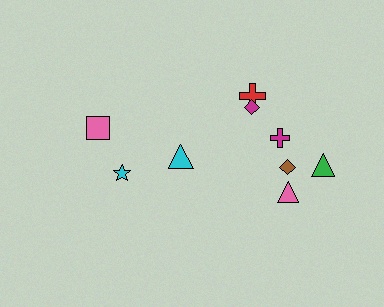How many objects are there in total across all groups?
There are 9 objects.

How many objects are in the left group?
There are 3 objects.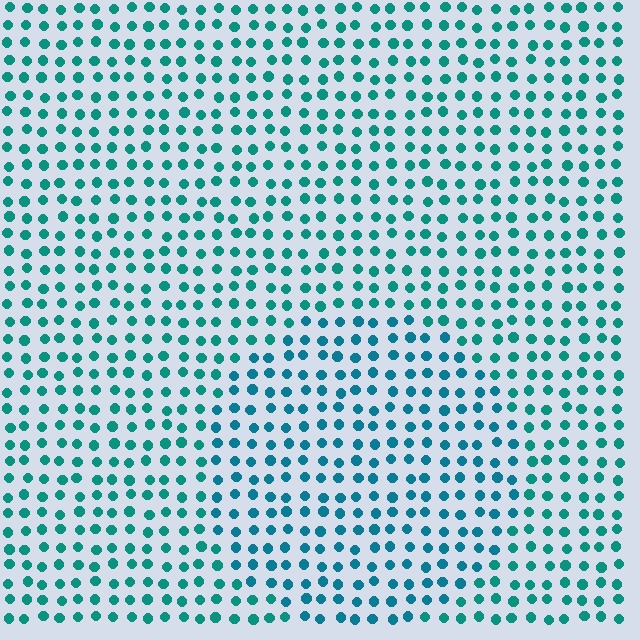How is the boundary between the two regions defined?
The boundary is defined purely by a slight shift in hue (about 20 degrees). Spacing, size, and orientation are identical on both sides.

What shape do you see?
I see a circle.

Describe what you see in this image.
The image is filled with small teal elements in a uniform arrangement. A circle-shaped region is visible where the elements are tinted to a slightly different hue, forming a subtle color boundary.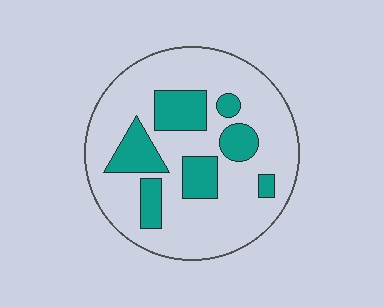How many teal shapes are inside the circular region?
7.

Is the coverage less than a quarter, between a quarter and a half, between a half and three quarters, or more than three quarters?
Less than a quarter.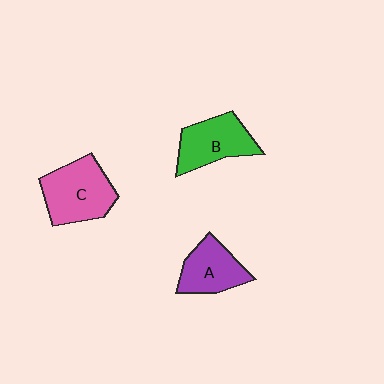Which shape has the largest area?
Shape C (pink).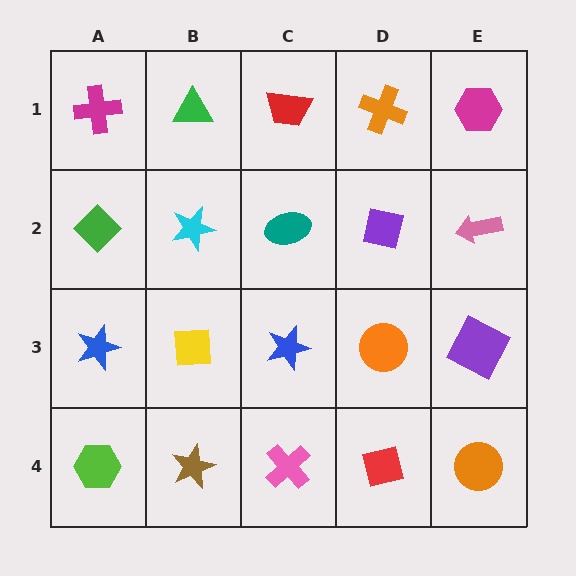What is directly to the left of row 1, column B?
A magenta cross.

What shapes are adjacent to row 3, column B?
A cyan star (row 2, column B), a brown star (row 4, column B), a blue star (row 3, column A), a blue star (row 3, column C).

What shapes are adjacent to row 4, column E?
A purple square (row 3, column E), a red square (row 4, column D).